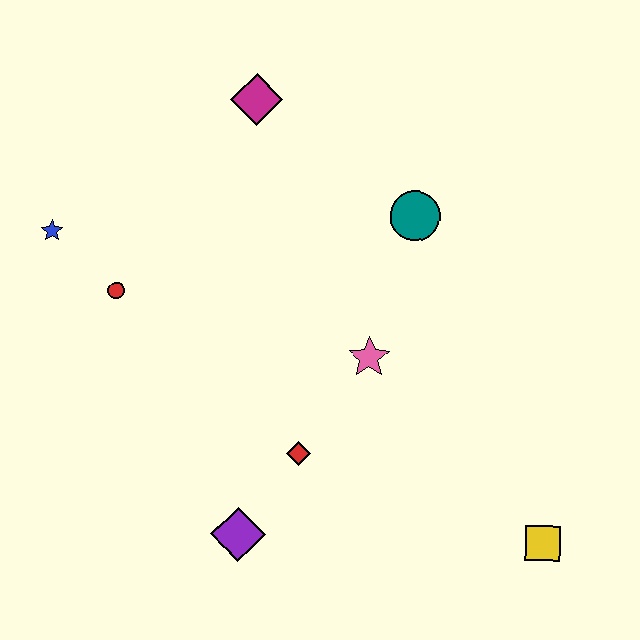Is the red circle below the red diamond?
No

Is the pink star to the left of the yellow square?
Yes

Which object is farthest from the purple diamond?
The magenta diamond is farthest from the purple diamond.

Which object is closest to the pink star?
The red diamond is closest to the pink star.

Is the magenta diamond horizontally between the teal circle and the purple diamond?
Yes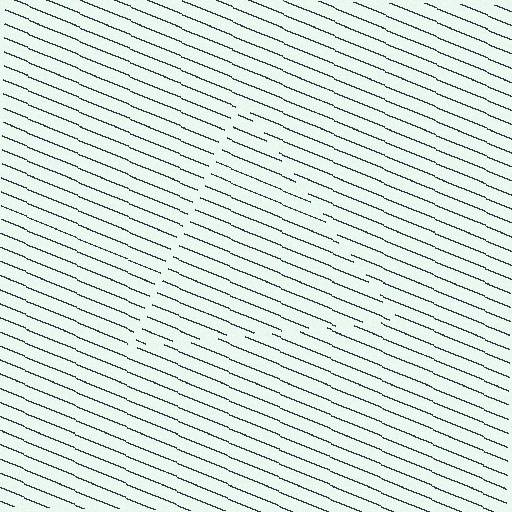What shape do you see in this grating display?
An illusory triangle. The interior of the shape contains the same grating, shifted by half a period — the contour is defined by the phase discontinuity where line-ends from the inner and outer gratings abut.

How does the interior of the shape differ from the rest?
The interior of the shape contains the same grating, shifted by half a period — the contour is defined by the phase discontinuity where line-ends from the inner and outer gratings abut.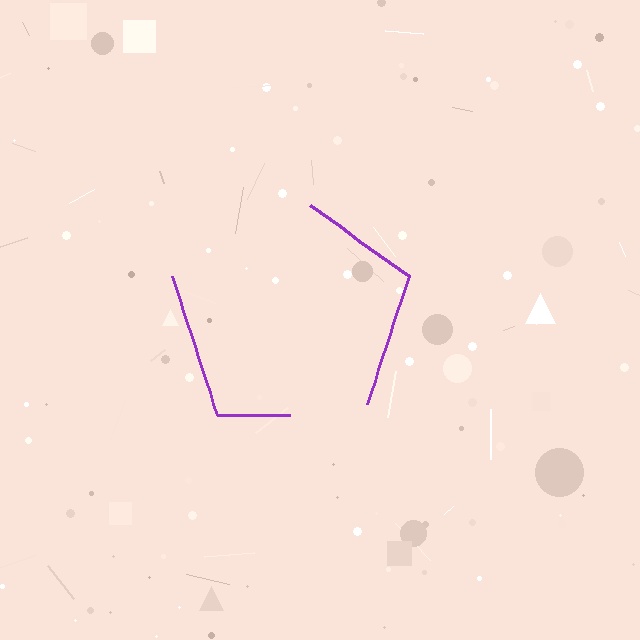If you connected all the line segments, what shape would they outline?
They would outline a pentagon.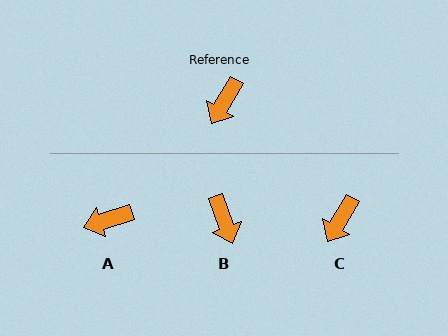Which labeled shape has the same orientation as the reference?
C.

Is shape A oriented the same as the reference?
No, it is off by about 42 degrees.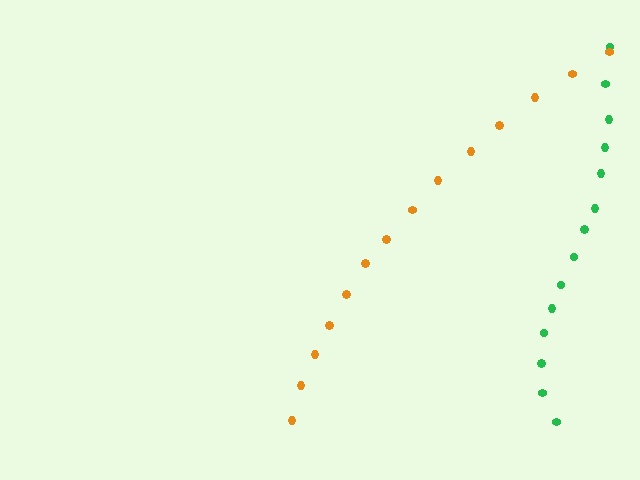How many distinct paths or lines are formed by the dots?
There are 2 distinct paths.